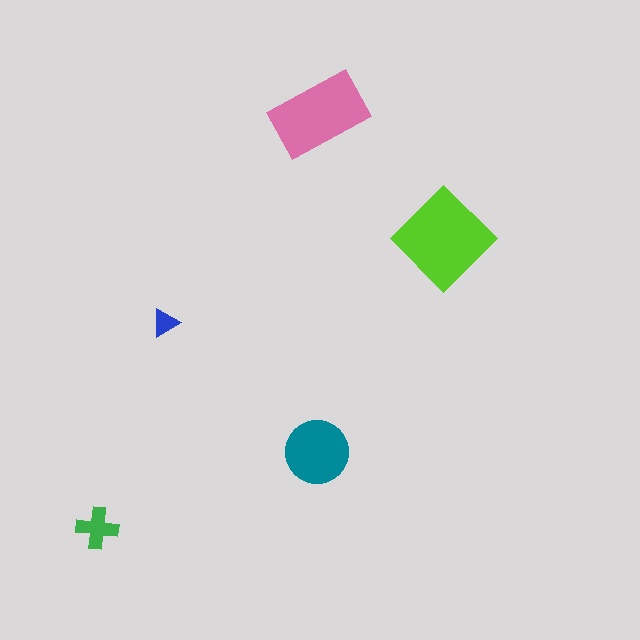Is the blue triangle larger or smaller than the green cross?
Smaller.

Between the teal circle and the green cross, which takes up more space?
The teal circle.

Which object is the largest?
The lime diamond.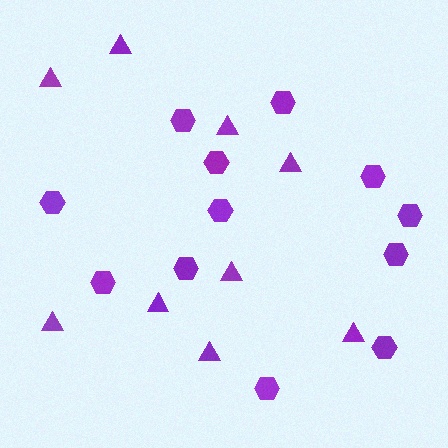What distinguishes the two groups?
There are 2 groups: one group of triangles (9) and one group of hexagons (12).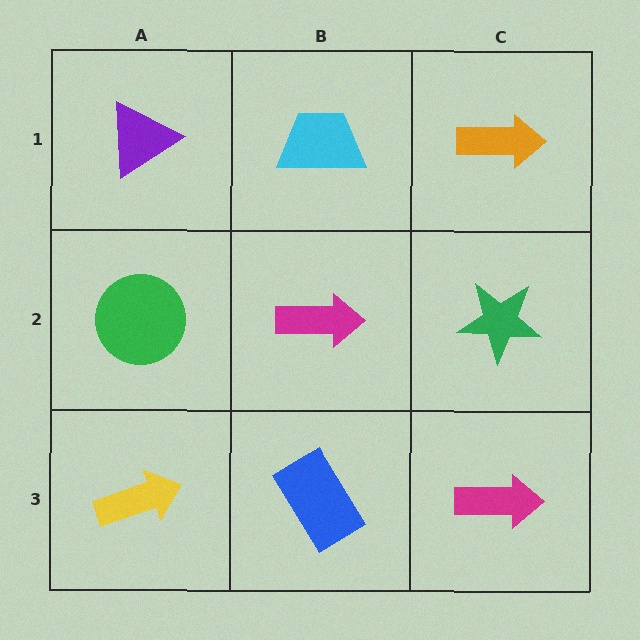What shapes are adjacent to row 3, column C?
A green star (row 2, column C), a blue rectangle (row 3, column B).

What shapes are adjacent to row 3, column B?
A magenta arrow (row 2, column B), a yellow arrow (row 3, column A), a magenta arrow (row 3, column C).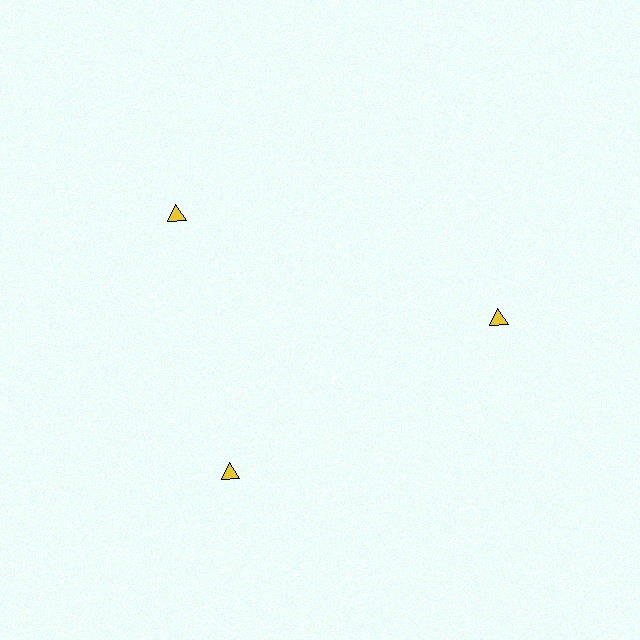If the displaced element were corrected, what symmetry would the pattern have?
It would have 3-fold rotational symmetry — the pattern would map onto itself every 120 degrees.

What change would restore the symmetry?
The symmetry would be restored by rotating it back into even spacing with its neighbors so that all 3 triangles sit at equal angles and equal distance from the center.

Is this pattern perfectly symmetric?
No. The 3 yellow triangles are arranged in a ring, but one element near the 11 o'clock position is rotated out of alignment along the ring, breaking the 3-fold rotational symmetry.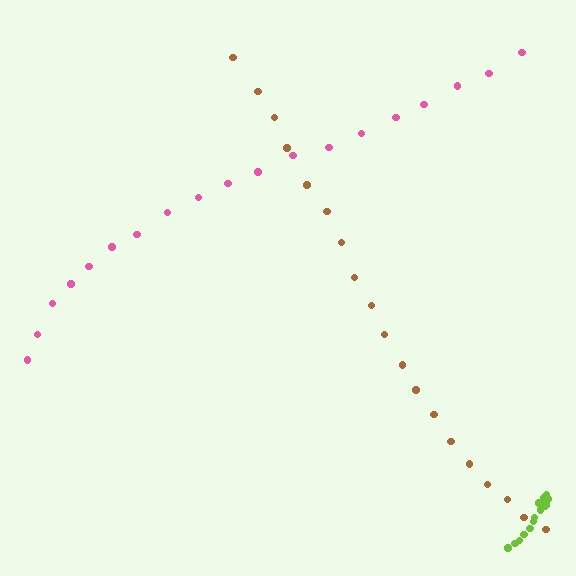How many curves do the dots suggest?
There are 3 distinct paths.